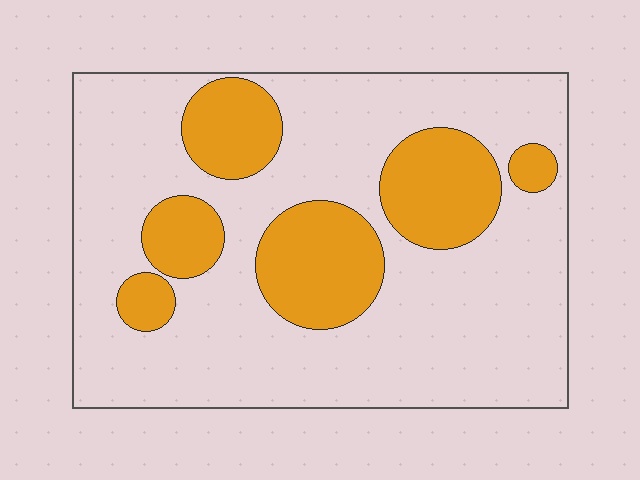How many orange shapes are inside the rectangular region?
6.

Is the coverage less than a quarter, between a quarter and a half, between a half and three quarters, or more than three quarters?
Between a quarter and a half.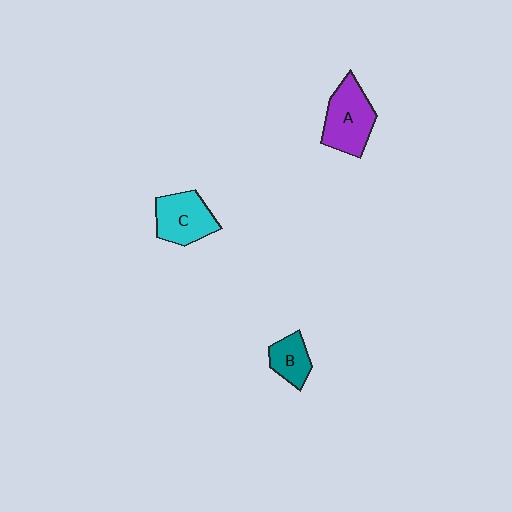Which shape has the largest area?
Shape A (purple).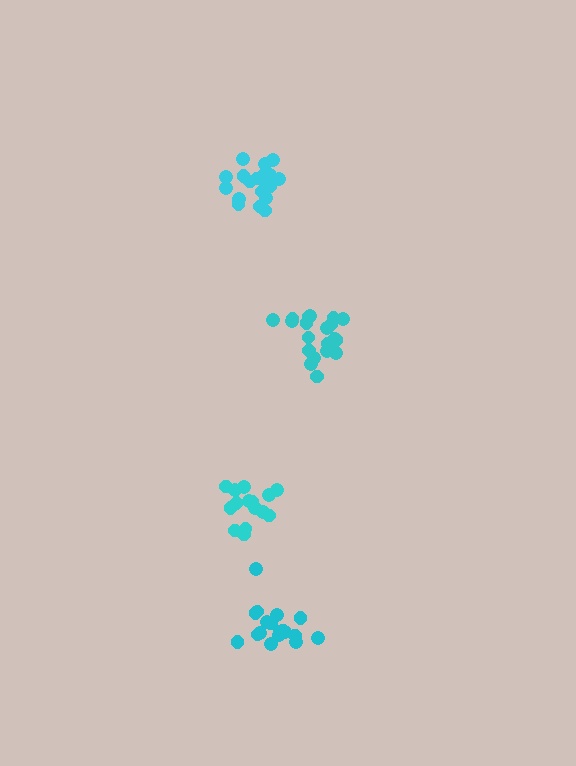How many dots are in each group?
Group 1: 20 dots, Group 2: 19 dots, Group 3: 21 dots, Group 4: 15 dots (75 total).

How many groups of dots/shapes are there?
There are 4 groups.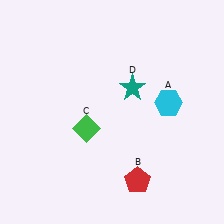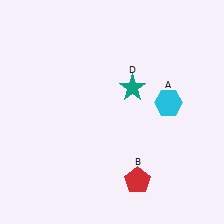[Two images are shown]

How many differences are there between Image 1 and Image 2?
There is 1 difference between the two images.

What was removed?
The green diamond (C) was removed in Image 2.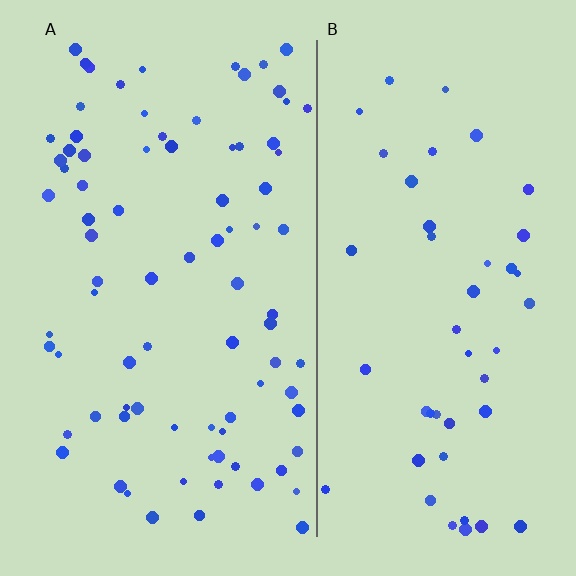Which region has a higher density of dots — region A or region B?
A (the left).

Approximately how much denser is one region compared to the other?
Approximately 1.8× — region A over region B.